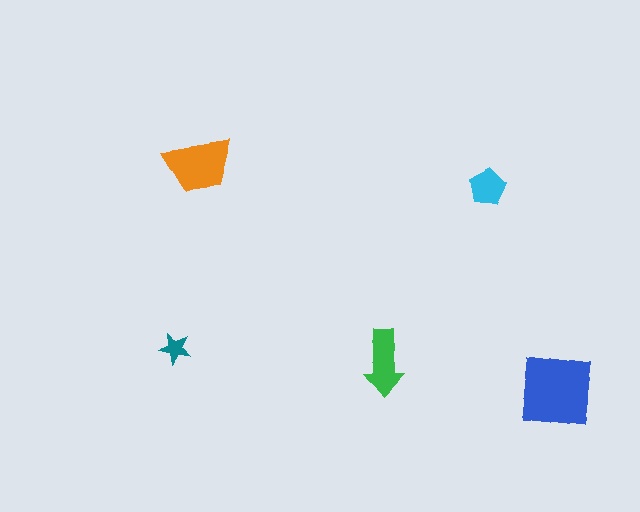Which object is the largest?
The blue square.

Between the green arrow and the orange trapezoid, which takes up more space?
The orange trapezoid.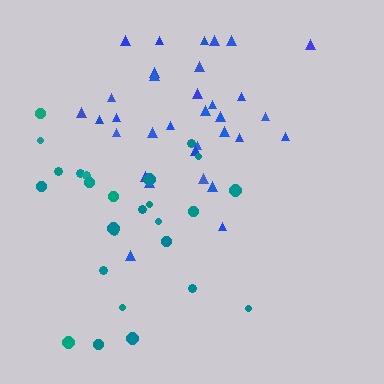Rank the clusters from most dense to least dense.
blue, teal.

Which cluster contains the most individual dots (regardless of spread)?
Blue (33).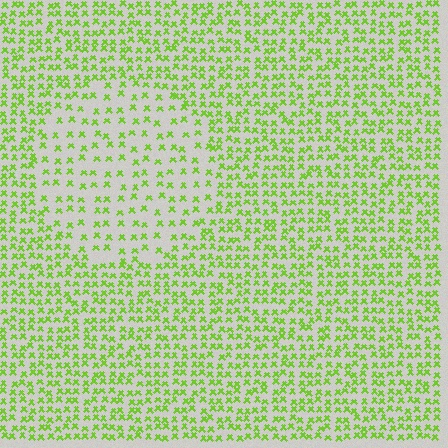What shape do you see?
I see a circle.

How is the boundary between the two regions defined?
The boundary is defined by a change in element density (approximately 2.0x ratio). All elements are the same color, size, and shape.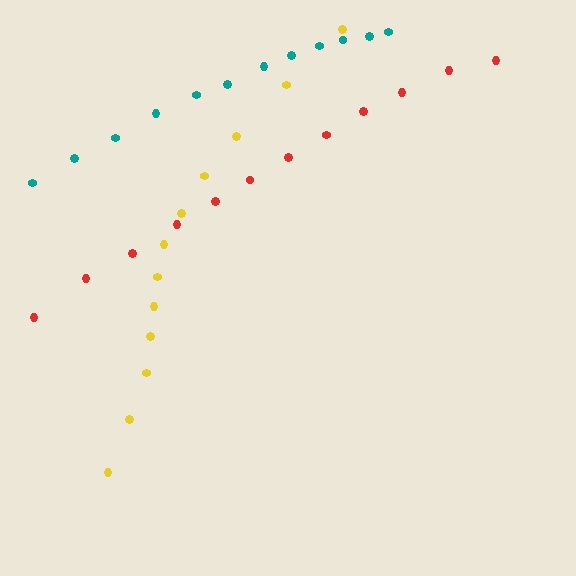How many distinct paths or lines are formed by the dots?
There are 3 distinct paths.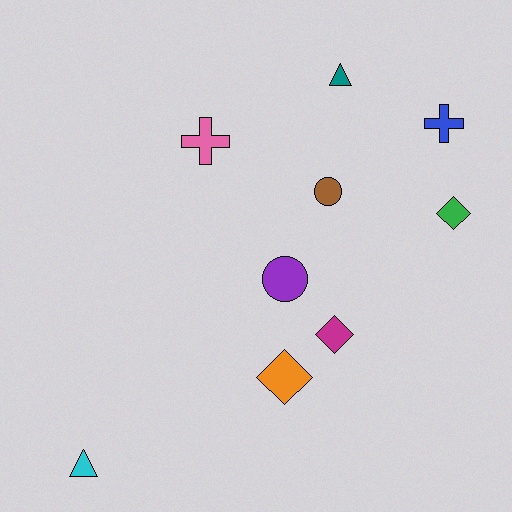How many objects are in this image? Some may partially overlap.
There are 9 objects.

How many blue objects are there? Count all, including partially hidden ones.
There is 1 blue object.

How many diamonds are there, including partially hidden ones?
There are 3 diamonds.